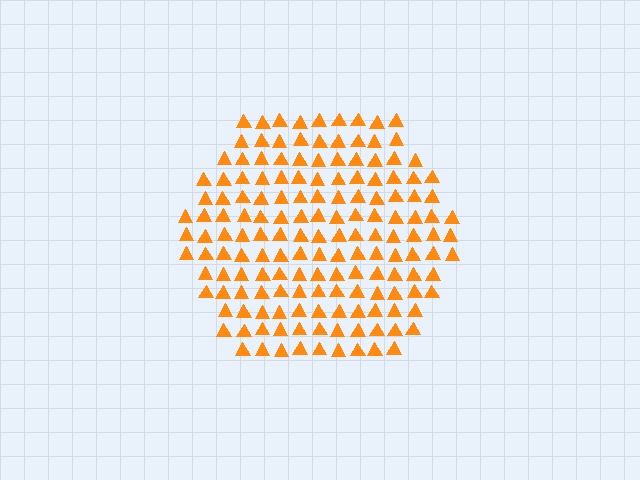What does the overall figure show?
The overall figure shows a hexagon.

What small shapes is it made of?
It is made of small triangles.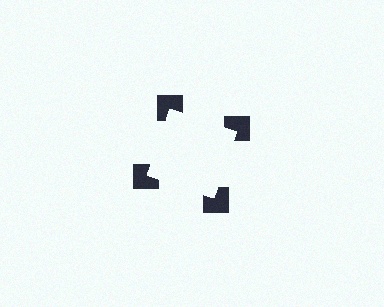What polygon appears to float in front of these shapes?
An illusory square — its edges are inferred from the aligned wedge cuts in the notched squares, not physically drawn.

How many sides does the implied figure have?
4 sides.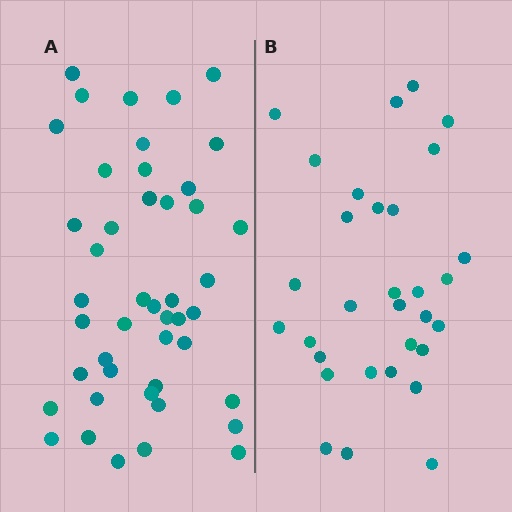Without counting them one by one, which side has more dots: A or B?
Region A (the left region) has more dots.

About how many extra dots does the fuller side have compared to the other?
Region A has approximately 15 more dots than region B.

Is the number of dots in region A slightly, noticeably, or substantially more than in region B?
Region A has substantially more. The ratio is roughly 1.5 to 1.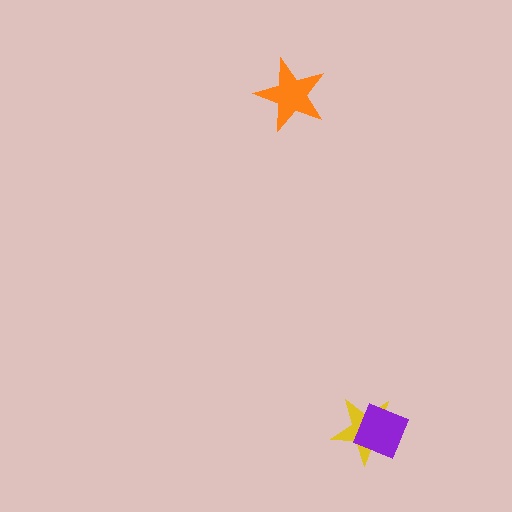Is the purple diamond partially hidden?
No, no other shape covers it.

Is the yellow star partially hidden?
Yes, it is partially covered by another shape.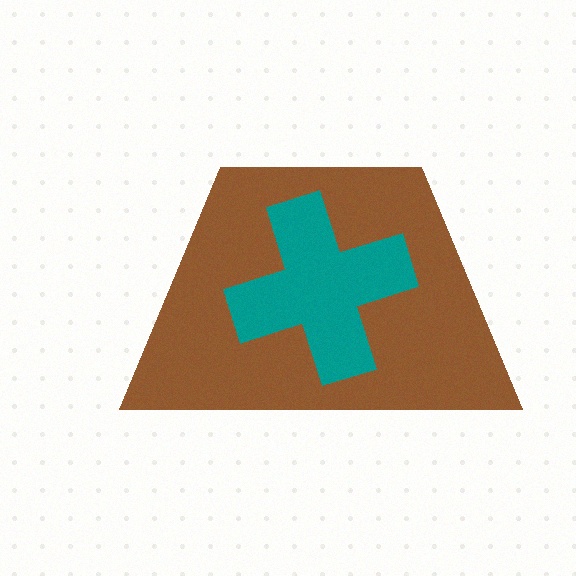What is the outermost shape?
The brown trapezoid.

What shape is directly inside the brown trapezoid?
The teal cross.